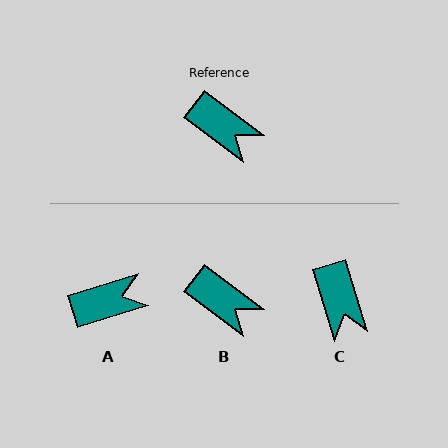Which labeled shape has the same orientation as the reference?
B.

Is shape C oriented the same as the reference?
No, it is off by about 36 degrees.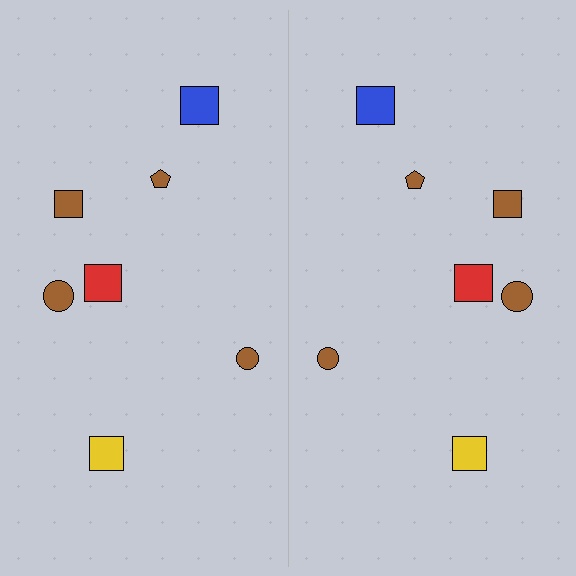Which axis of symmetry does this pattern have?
The pattern has a vertical axis of symmetry running through the center of the image.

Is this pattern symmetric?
Yes, this pattern has bilateral (reflection) symmetry.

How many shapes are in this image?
There are 14 shapes in this image.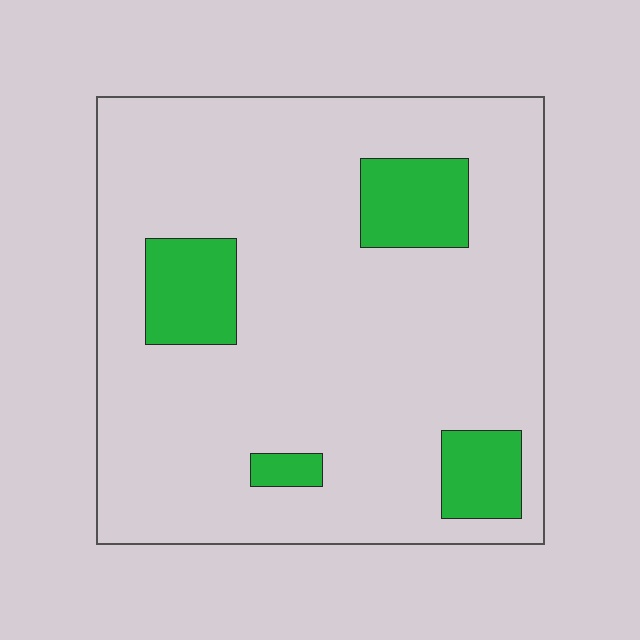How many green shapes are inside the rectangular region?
4.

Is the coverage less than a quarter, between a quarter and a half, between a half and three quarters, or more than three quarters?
Less than a quarter.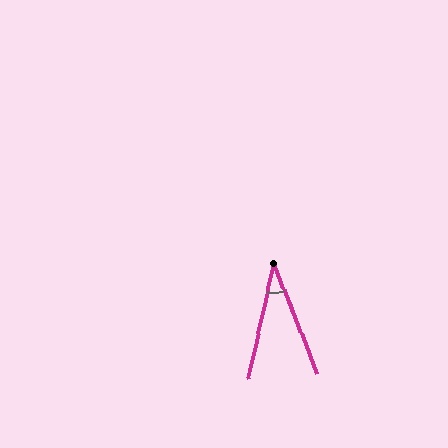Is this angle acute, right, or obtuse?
It is acute.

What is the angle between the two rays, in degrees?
Approximately 34 degrees.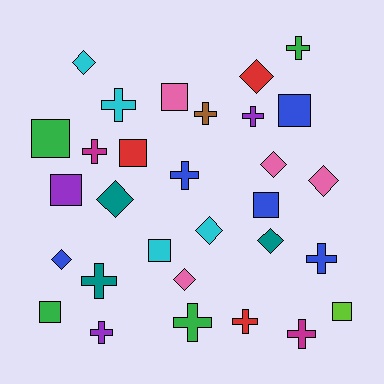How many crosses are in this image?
There are 12 crosses.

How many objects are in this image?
There are 30 objects.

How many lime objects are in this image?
There is 1 lime object.